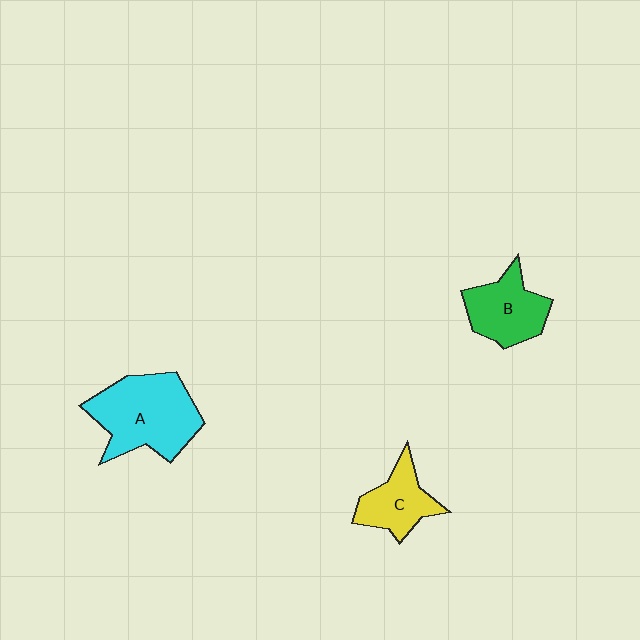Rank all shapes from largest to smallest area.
From largest to smallest: A (cyan), B (green), C (yellow).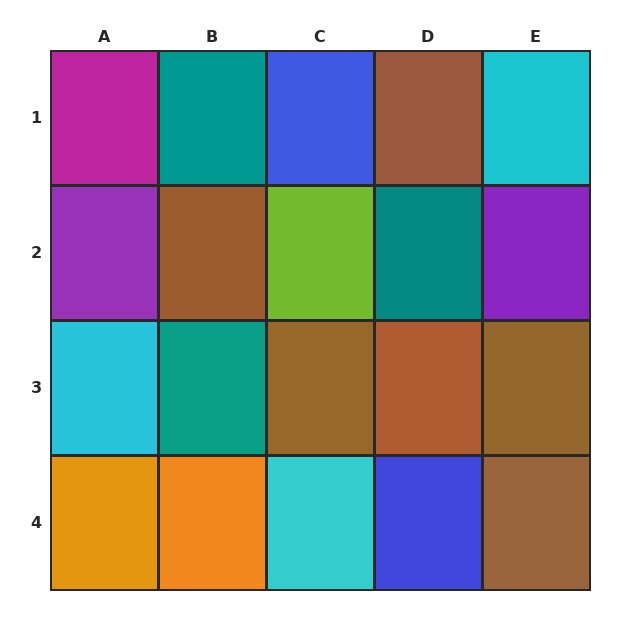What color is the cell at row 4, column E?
Brown.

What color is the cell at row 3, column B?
Teal.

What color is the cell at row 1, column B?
Teal.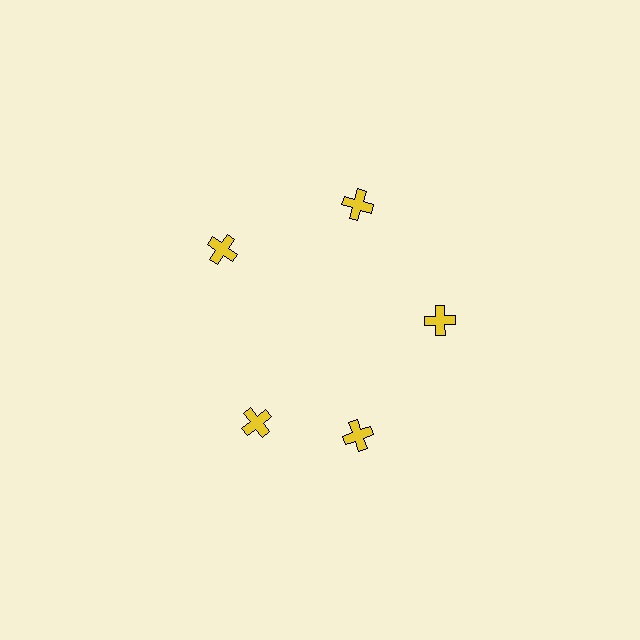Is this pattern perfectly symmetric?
No. The 5 yellow crosses are arranged in a ring, but one element near the 8 o'clock position is rotated out of alignment along the ring, breaking the 5-fold rotational symmetry.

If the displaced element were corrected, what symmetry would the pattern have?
It would have 5-fold rotational symmetry — the pattern would map onto itself every 72 degrees.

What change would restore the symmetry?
The symmetry would be restored by rotating it back into even spacing with its neighbors so that all 5 crosses sit at equal angles and equal distance from the center.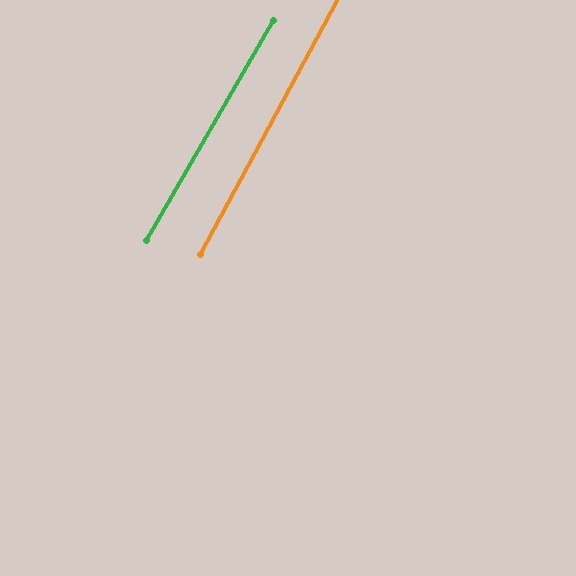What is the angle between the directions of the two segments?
Approximately 2 degrees.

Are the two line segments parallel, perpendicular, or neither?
Parallel — their directions differ by only 1.6°.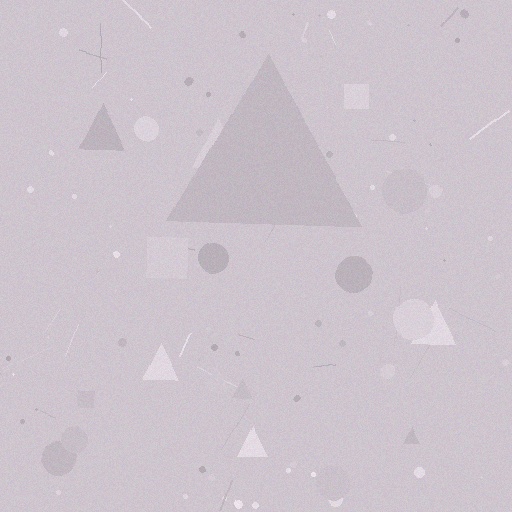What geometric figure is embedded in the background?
A triangle is embedded in the background.